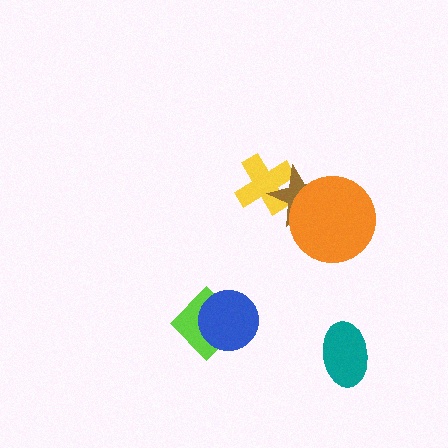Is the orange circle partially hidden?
No, no other shape covers it.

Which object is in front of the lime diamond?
The blue circle is in front of the lime diamond.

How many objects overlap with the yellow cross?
1 object overlaps with the yellow cross.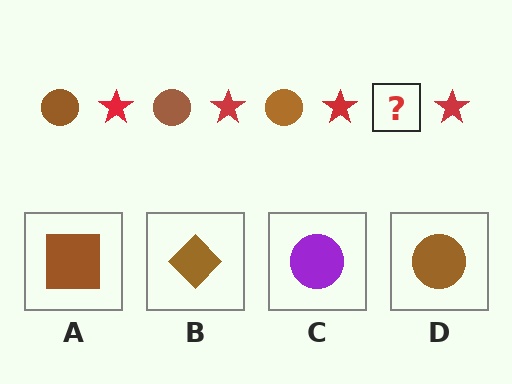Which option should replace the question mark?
Option D.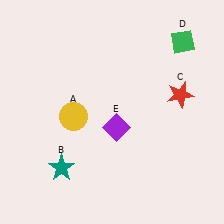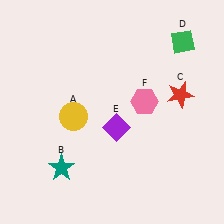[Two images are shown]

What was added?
A pink hexagon (F) was added in Image 2.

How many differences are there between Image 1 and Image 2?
There is 1 difference between the two images.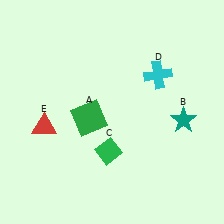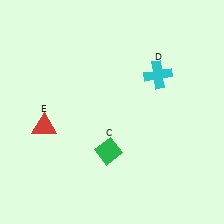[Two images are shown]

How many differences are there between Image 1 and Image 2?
There are 2 differences between the two images.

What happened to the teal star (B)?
The teal star (B) was removed in Image 2. It was in the bottom-right area of Image 1.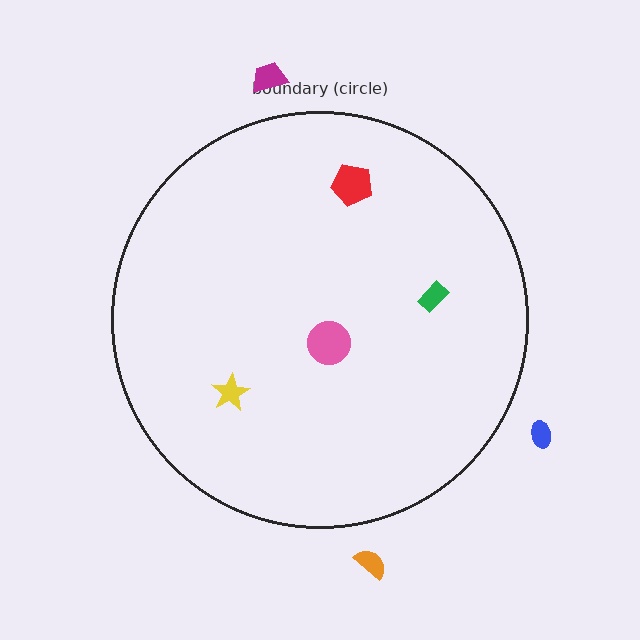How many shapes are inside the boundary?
4 inside, 3 outside.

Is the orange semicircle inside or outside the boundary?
Outside.